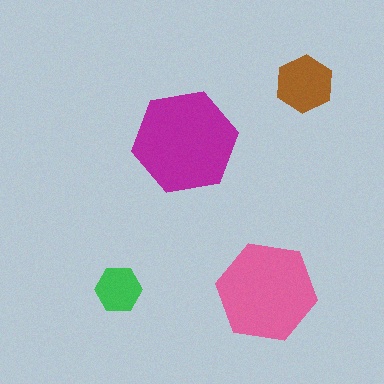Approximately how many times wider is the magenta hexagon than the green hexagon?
About 2 times wider.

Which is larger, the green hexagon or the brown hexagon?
The brown one.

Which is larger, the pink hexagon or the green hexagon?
The pink one.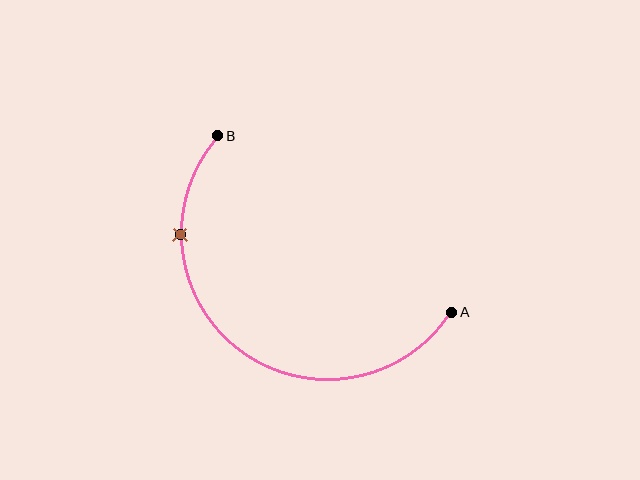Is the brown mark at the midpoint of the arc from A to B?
No. The brown mark lies on the arc but is closer to endpoint B. The arc midpoint would be at the point on the curve equidistant along the arc from both A and B.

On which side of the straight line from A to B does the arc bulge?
The arc bulges below and to the left of the straight line connecting A and B.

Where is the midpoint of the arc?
The arc midpoint is the point on the curve farthest from the straight line joining A and B. It sits below and to the left of that line.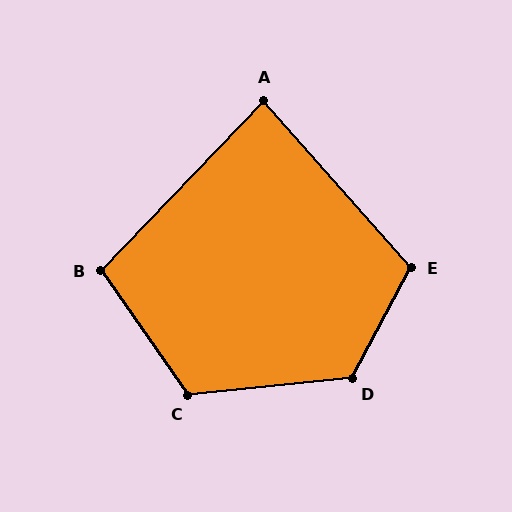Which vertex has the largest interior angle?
D, at approximately 124 degrees.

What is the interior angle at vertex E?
Approximately 111 degrees (obtuse).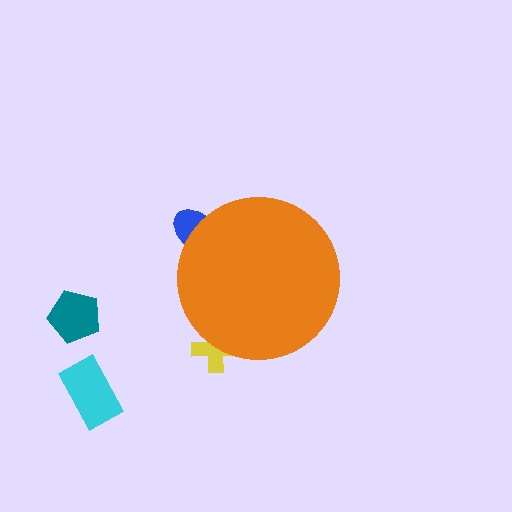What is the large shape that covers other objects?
An orange circle.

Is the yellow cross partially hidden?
Yes, the yellow cross is partially hidden behind the orange circle.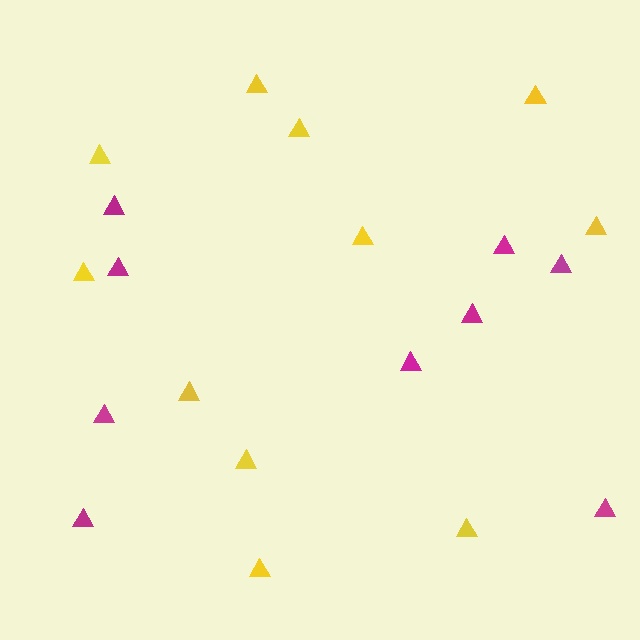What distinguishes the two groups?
There are 2 groups: one group of magenta triangles (9) and one group of yellow triangles (11).